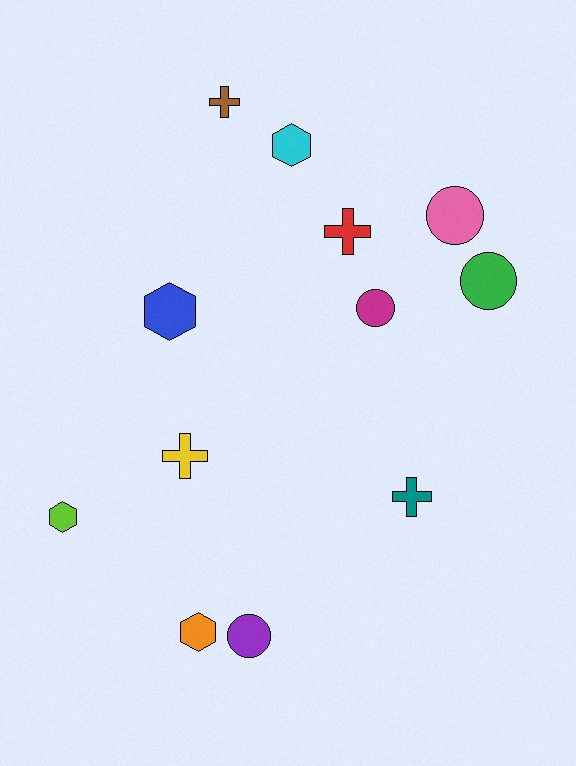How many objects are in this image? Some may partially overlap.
There are 12 objects.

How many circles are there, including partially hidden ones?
There are 4 circles.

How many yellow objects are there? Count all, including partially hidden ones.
There is 1 yellow object.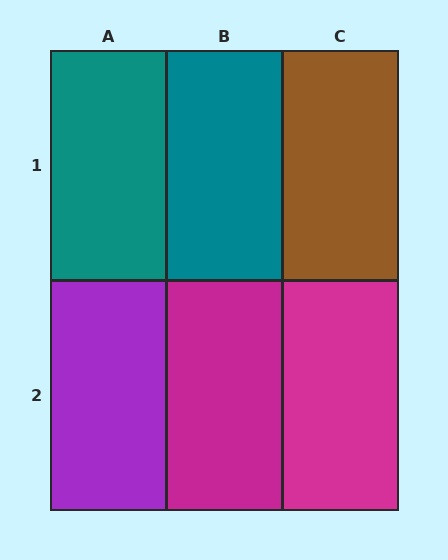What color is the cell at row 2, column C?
Magenta.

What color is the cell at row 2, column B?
Magenta.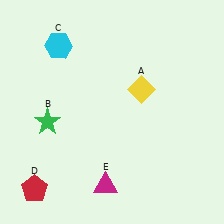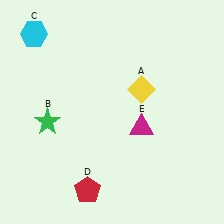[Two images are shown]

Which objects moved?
The objects that moved are: the cyan hexagon (C), the red pentagon (D), the magenta triangle (E).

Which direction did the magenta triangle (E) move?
The magenta triangle (E) moved up.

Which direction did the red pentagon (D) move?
The red pentagon (D) moved right.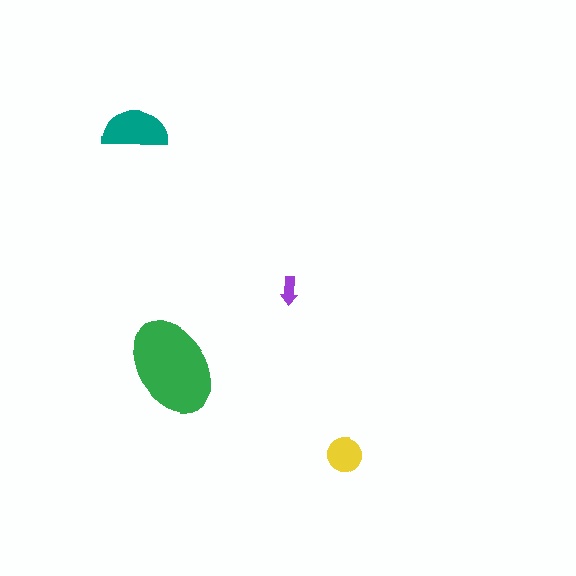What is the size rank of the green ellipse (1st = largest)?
1st.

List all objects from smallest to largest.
The purple arrow, the yellow circle, the teal semicircle, the green ellipse.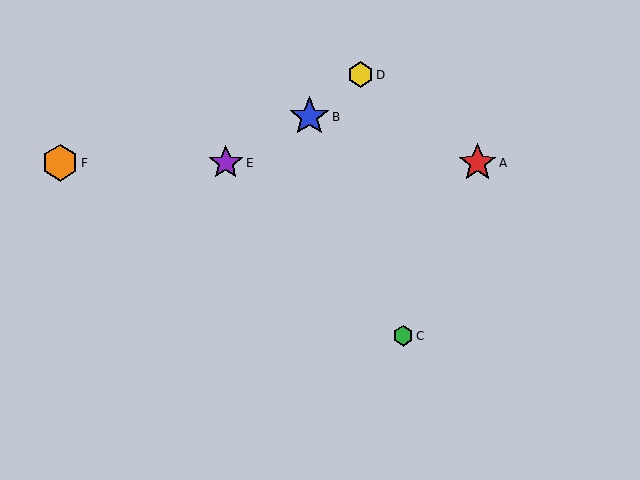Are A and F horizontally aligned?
Yes, both are at y≈163.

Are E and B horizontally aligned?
No, E is at y≈163 and B is at y≈117.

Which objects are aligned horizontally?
Objects A, E, F are aligned horizontally.